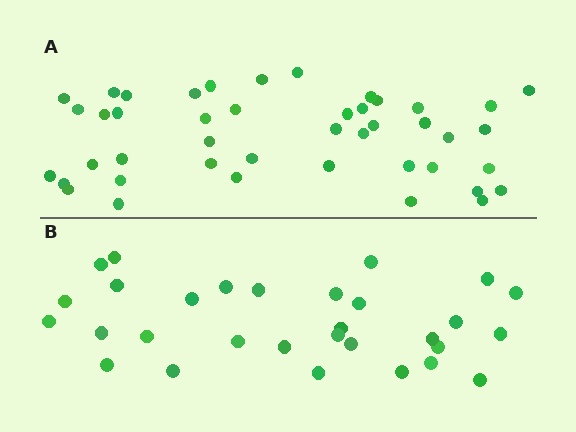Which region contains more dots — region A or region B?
Region A (the top region) has more dots.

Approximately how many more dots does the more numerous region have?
Region A has approximately 15 more dots than region B.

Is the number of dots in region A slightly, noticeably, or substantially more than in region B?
Region A has substantially more. The ratio is roughly 1.5 to 1.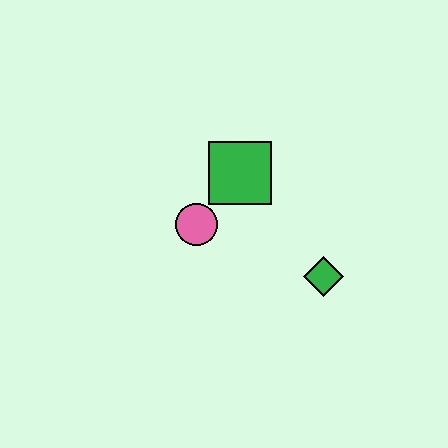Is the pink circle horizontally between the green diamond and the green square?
No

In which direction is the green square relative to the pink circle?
The green square is above the pink circle.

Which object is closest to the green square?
The pink circle is closest to the green square.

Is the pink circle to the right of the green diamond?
No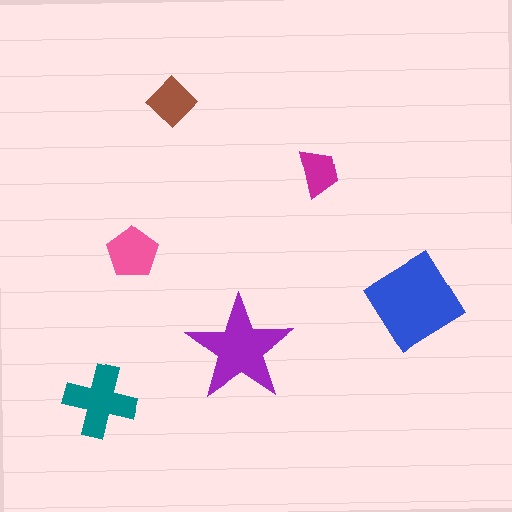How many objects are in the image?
There are 6 objects in the image.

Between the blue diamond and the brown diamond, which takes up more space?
The blue diamond.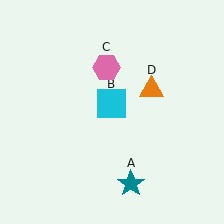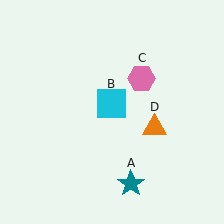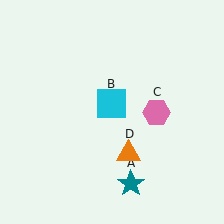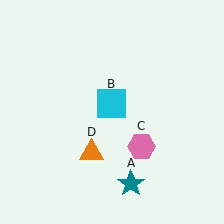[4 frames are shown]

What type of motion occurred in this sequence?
The pink hexagon (object C), orange triangle (object D) rotated clockwise around the center of the scene.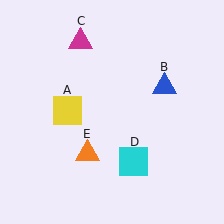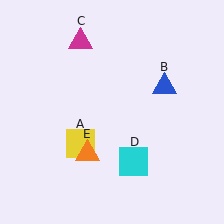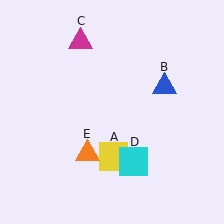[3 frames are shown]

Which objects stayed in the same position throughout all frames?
Blue triangle (object B) and magenta triangle (object C) and cyan square (object D) and orange triangle (object E) remained stationary.